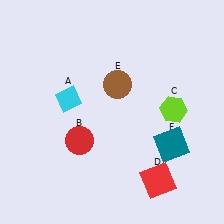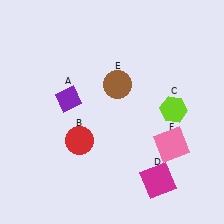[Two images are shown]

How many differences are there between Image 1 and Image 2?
There are 3 differences between the two images.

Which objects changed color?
A changed from cyan to purple. D changed from red to magenta. F changed from teal to pink.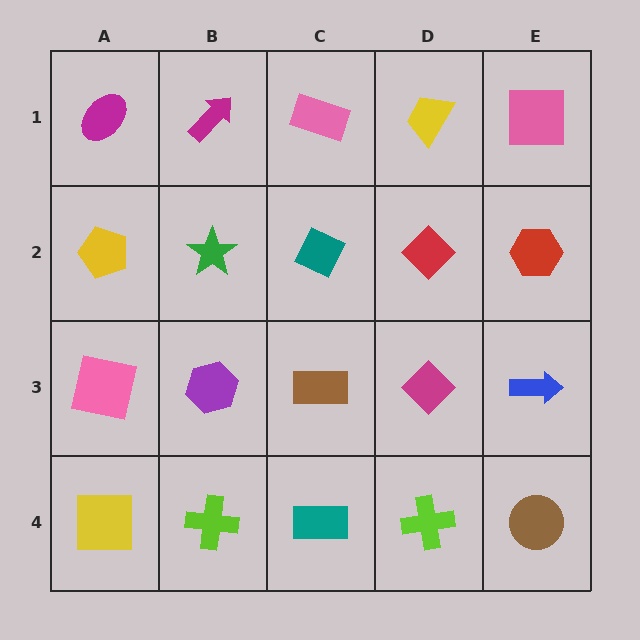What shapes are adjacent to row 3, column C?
A teal diamond (row 2, column C), a teal rectangle (row 4, column C), a purple hexagon (row 3, column B), a magenta diamond (row 3, column D).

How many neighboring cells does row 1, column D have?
3.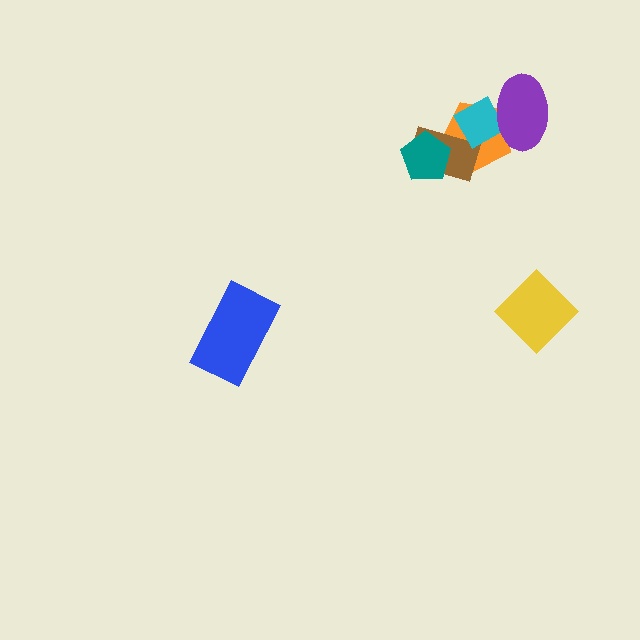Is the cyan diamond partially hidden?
Yes, it is partially covered by another shape.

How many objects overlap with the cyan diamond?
3 objects overlap with the cyan diamond.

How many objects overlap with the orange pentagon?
4 objects overlap with the orange pentagon.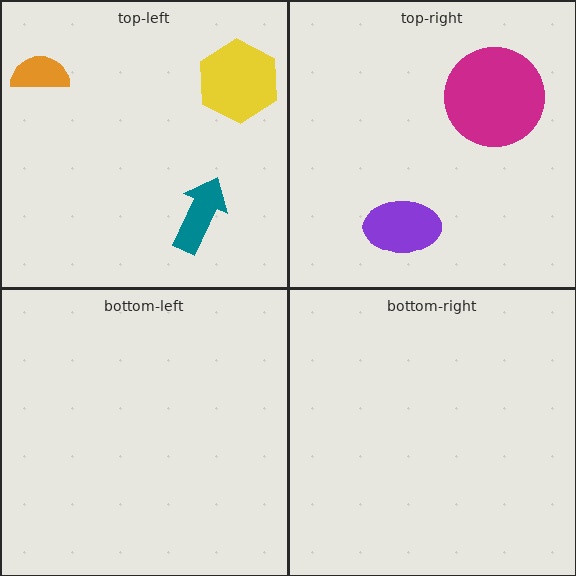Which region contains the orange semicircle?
The top-left region.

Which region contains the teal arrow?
The top-left region.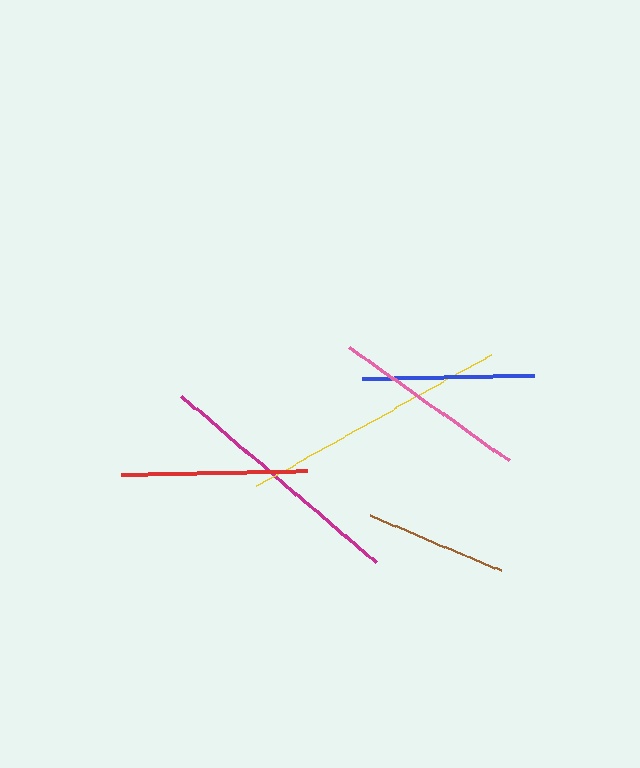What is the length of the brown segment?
The brown segment is approximately 143 pixels long.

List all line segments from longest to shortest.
From longest to shortest: yellow, magenta, pink, red, blue, brown.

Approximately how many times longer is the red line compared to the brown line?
The red line is approximately 1.3 times the length of the brown line.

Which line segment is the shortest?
The brown line is the shortest at approximately 143 pixels.